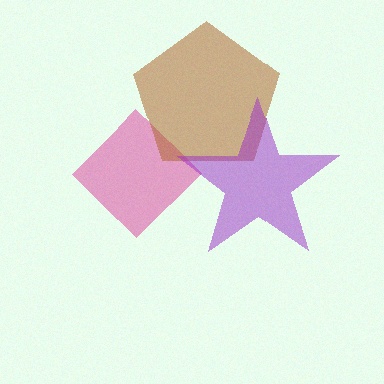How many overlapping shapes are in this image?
There are 3 overlapping shapes in the image.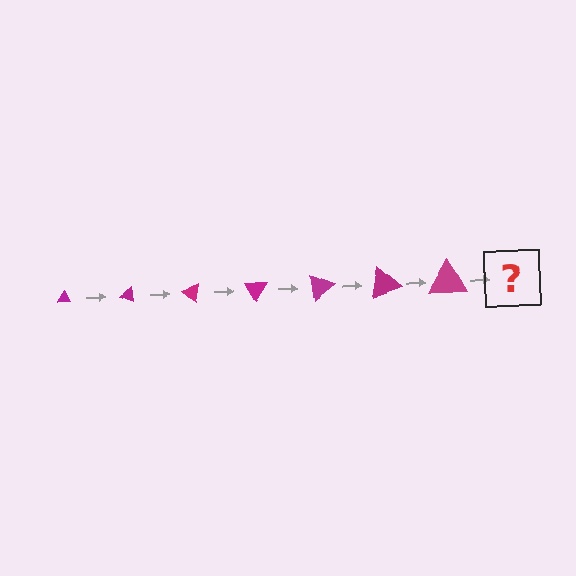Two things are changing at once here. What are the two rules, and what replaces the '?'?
The two rules are that the triangle grows larger each step and it rotates 20 degrees each step. The '?' should be a triangle, larger than the previous one and rotated 140 degrees from the start.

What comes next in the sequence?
The next element should be a triangle, larger than the previous one and rotated 140 degrees from the start.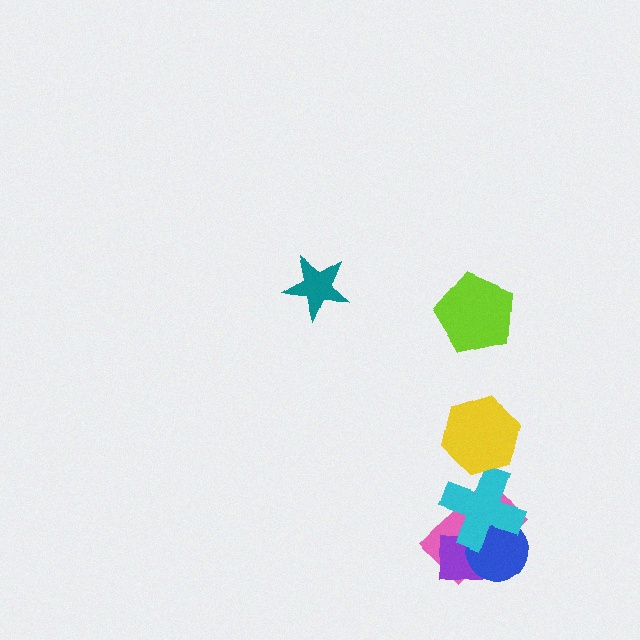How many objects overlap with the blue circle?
3 objects overlap with the blue circle.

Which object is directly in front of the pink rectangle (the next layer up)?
The purple square is directly in front of the pink rectangle.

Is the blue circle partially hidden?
Yes, it is partially covered by another shape.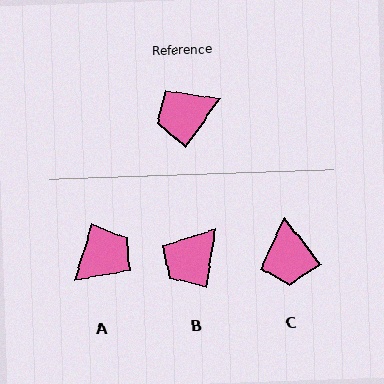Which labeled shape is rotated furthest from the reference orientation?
A, about 162 degrees away.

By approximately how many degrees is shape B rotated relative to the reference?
Approximately 25 degrees counter-clockwise.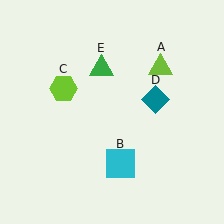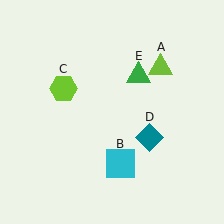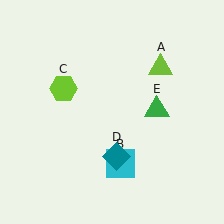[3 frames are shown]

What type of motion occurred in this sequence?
The teal diamond (object D), green triangle (object E) rotated clockwise around the center of the scene.